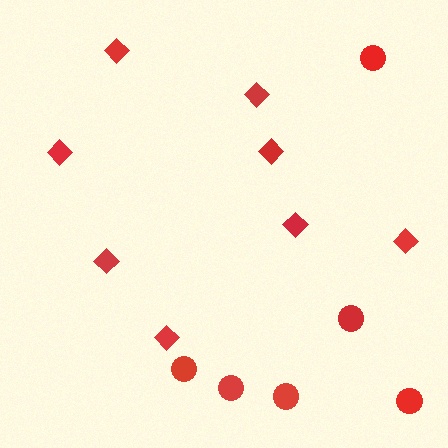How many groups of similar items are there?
There are 2 groups: one group of circles (6) and one group of diamonds (8).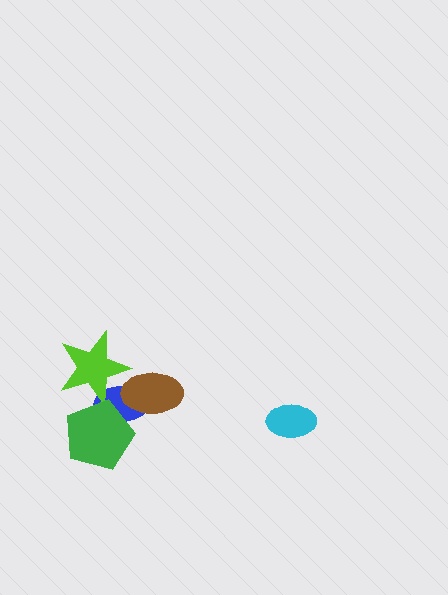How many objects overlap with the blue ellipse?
3 objects overlap with the blue ellipse.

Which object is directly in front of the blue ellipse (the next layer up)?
The brown ellipse is directly in front of the blue ellipse.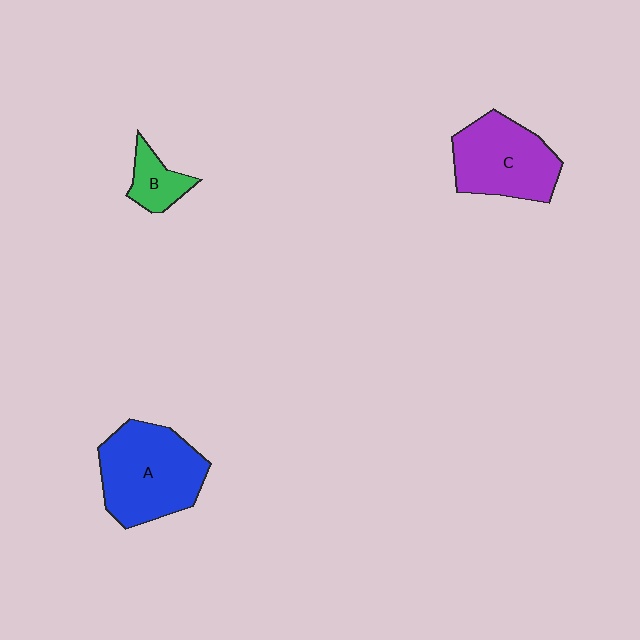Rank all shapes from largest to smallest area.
From largest to smallest: A (blue), C (purple), B (green).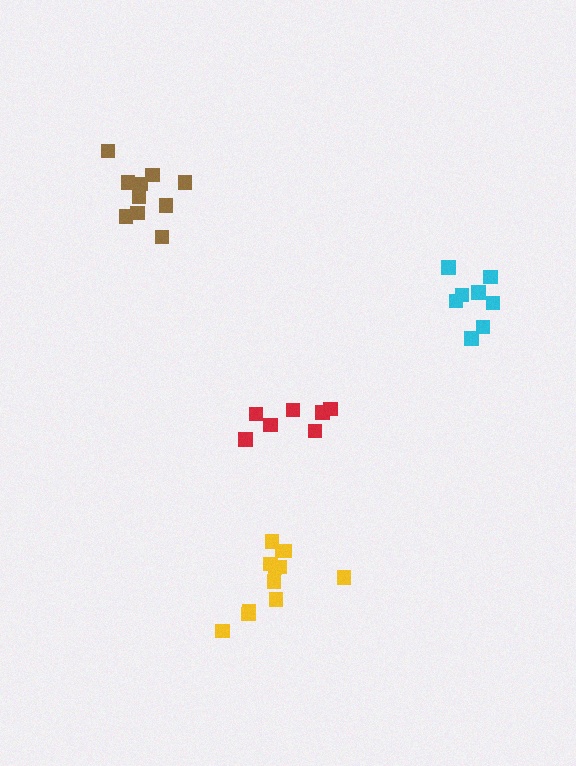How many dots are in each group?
Group 1: 12 dots, Group 2: 10 dots, Group 3: 7 dots, Group 4: 8 dots (37 total).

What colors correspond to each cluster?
The clusters are colored: yellow, brown, red, cyan.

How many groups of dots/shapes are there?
There are 4 groups.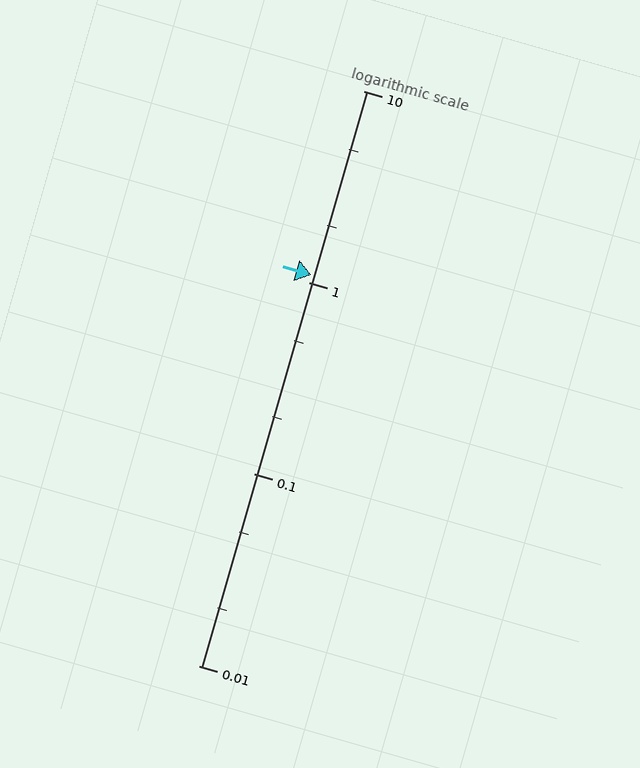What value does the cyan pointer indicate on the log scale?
The pointer indicates approximately 1.1.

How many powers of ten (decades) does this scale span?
The scale spans 3 decades, from 0.01 to 10.